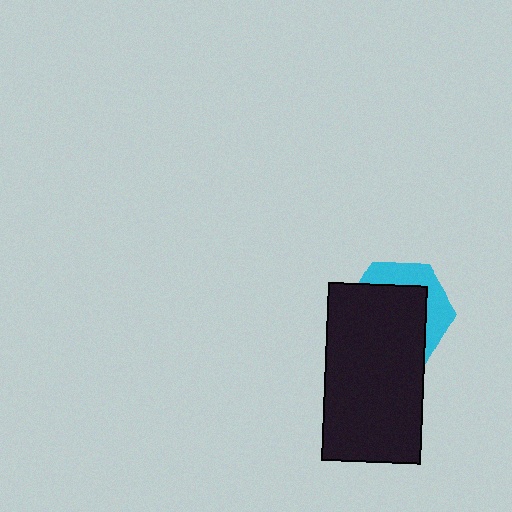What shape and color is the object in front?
The object in front is a black rectangle.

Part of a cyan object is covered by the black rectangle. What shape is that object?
It is a hexagon.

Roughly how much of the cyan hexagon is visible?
A small part of it is visible (roughly 33%).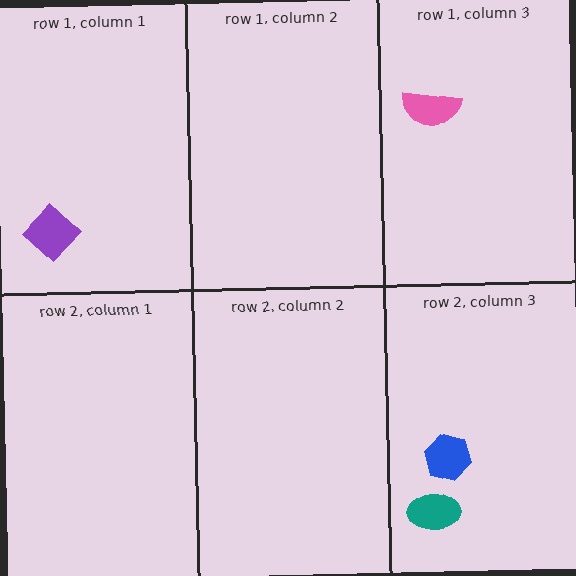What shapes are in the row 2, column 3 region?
The teal ellipse, the blue hexagon.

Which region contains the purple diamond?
The row 1, column 1 region.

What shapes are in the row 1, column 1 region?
The purple diamond.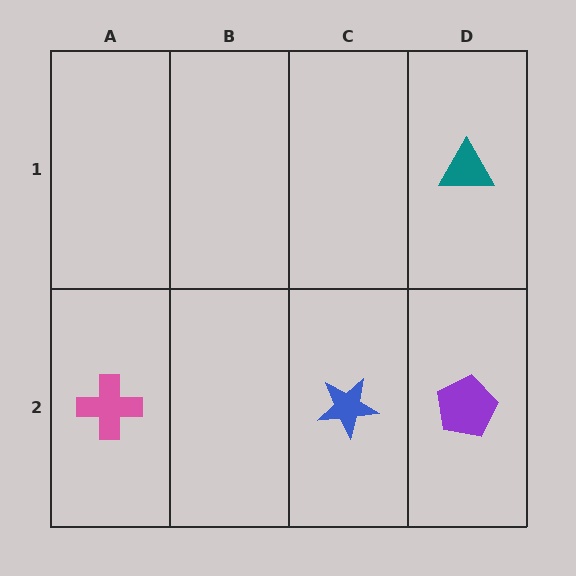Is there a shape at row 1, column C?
No, that cell is empty.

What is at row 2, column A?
A pink cross.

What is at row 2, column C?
A blue star.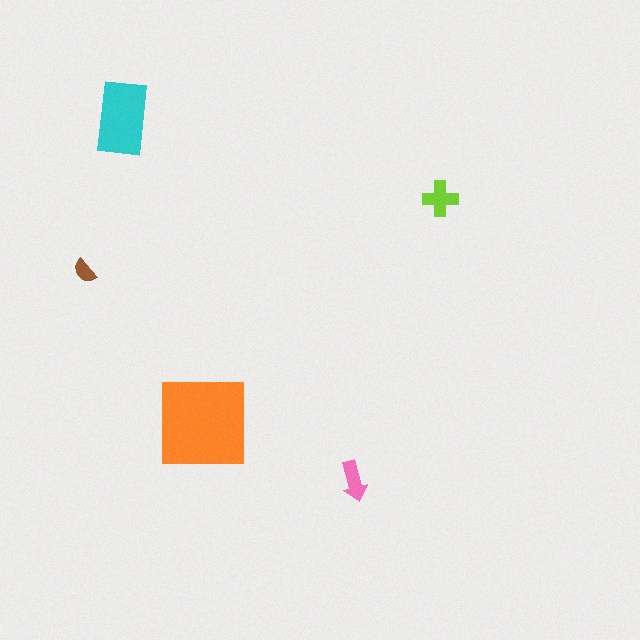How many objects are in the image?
There are 5 objects in the image.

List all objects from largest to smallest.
The orange square, the cyan rectangle, the lime cross, the pink arrow, the brown semicircle.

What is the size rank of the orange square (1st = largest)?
1st.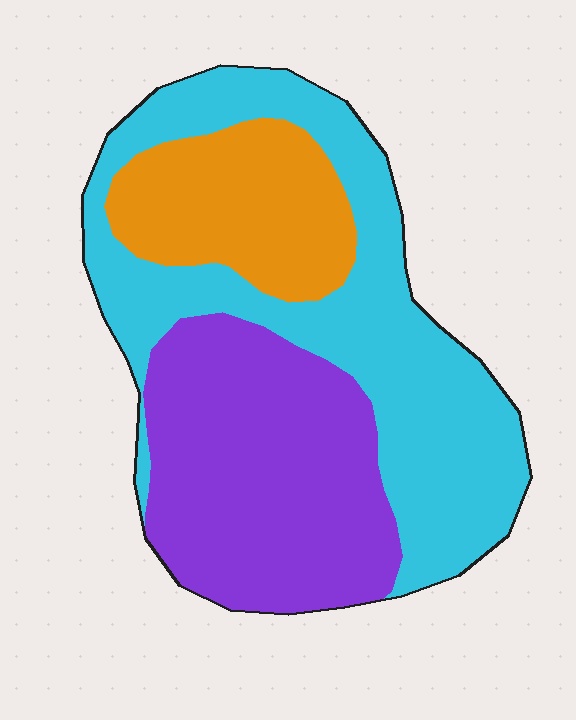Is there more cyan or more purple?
Cyan.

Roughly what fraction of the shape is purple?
Purple takes up between a quarter and a half of the shape.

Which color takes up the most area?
Cyan, at roughly 45%.